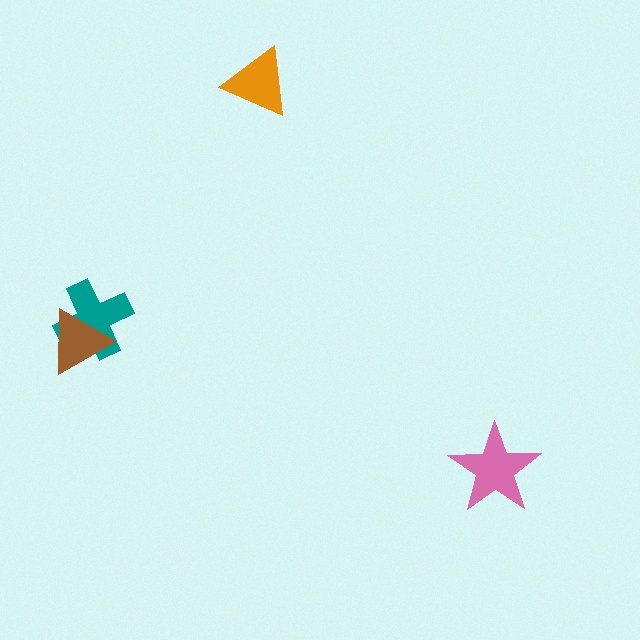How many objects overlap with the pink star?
0 objects overlap with the pink star.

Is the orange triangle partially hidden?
No, no other shape covers it.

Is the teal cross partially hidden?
Yes, it is partially covered by another shape.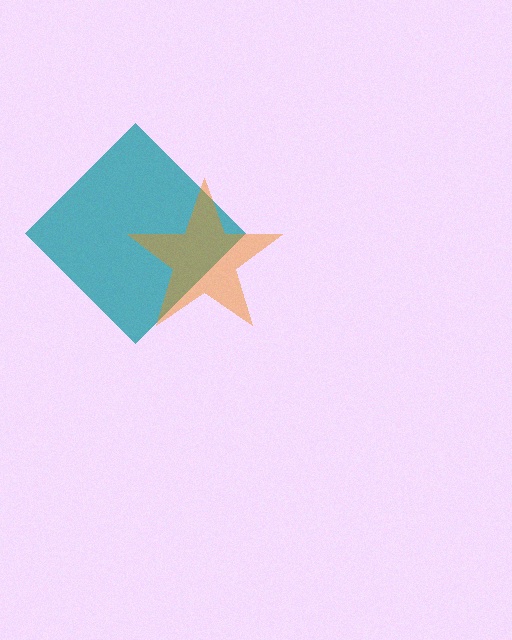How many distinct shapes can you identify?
There are 2 distinct shapes: a teal diamond, an orange star.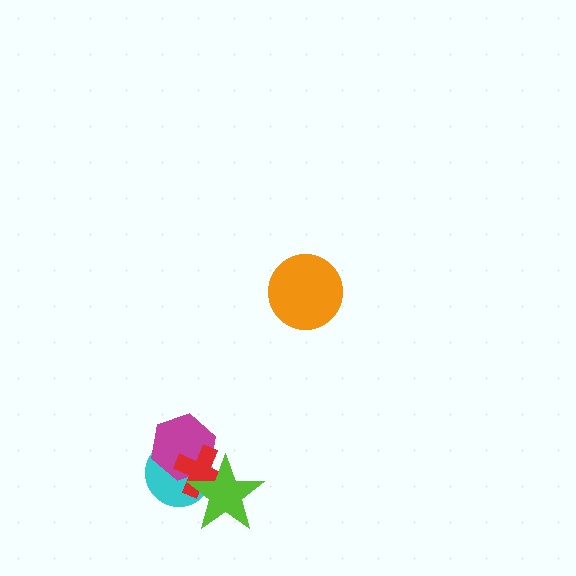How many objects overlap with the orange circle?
0 objects overlap with the orange circle.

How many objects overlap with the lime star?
3 objects overlap with the lime star.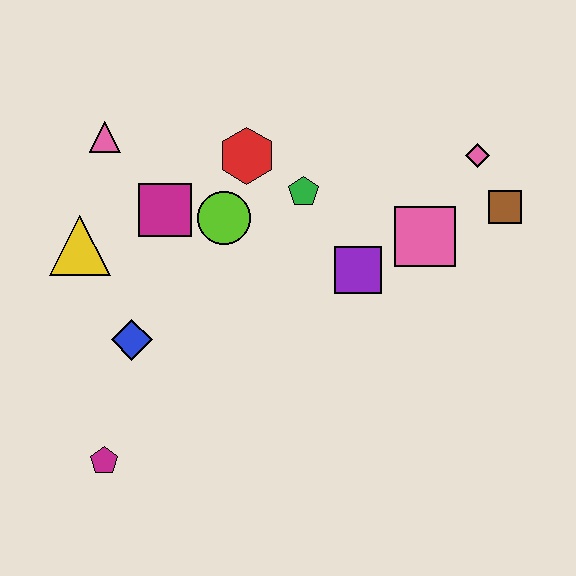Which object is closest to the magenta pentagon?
The blue diamond is closest to the magenta pentagon.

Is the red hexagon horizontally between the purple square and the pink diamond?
No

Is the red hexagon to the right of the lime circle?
Yes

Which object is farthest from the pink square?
The magenta pentagon is farthest from the pink square.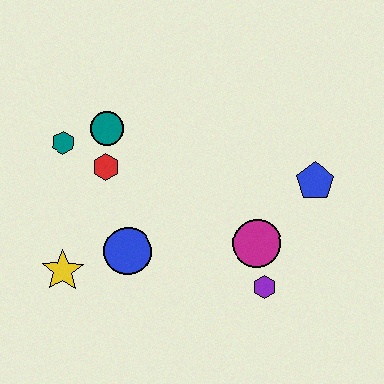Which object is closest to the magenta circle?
The purple hexagon is closest to the magenta circle.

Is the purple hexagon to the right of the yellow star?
Yes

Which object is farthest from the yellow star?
The blue pentagon is farthest from the yellow star.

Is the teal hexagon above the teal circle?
No